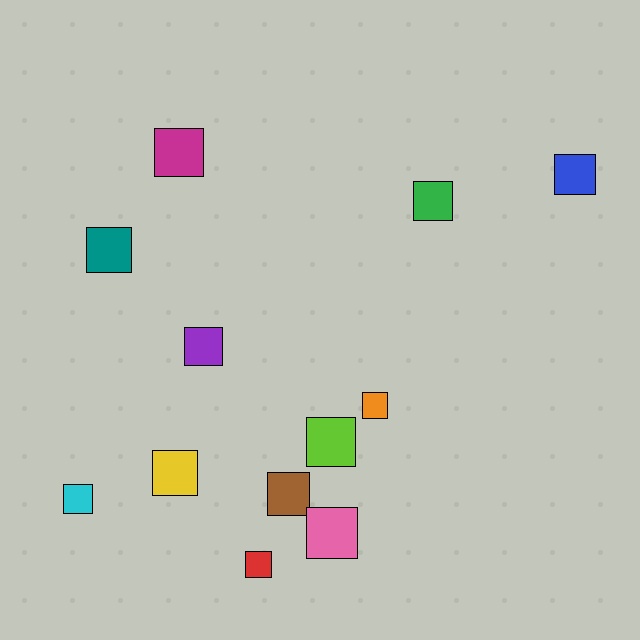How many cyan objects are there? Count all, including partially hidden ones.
There is 1 cyan object.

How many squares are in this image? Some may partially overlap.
There are 12 squares.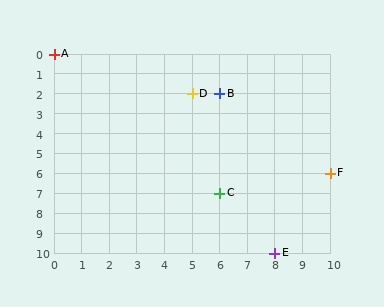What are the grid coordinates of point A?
Point A is at grid coordinates (0, 0).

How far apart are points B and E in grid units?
Points B and E are 2 columns and 8 rows apart (about 8.2 grid units diagonally).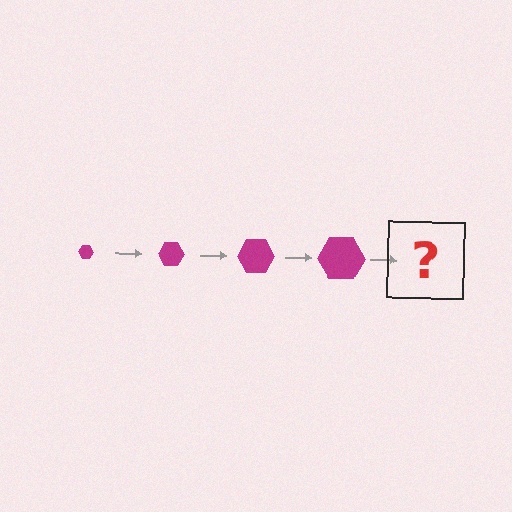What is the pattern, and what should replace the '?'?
The pattern is that the hexagon gets progressively larger each step. The '?' should be a magenta hexagon, larger than the previous one.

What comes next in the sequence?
The next element should be a magenta hexagon, larger than the previous one.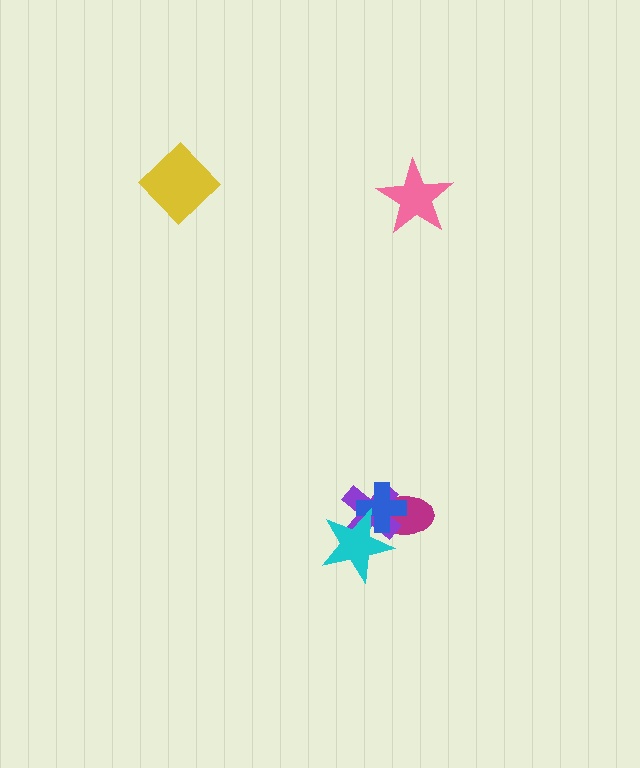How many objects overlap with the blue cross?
3 objects overlap with the blue cross.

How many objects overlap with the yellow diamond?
0 objects overlap with the yellow diamond.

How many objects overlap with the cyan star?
3 objects overlap with the cyan star.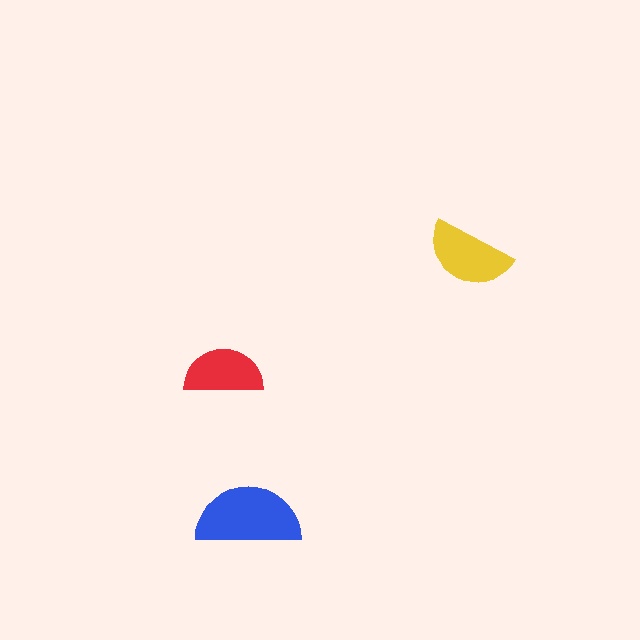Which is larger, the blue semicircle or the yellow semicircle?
The blue one.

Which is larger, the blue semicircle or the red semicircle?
The blue one.